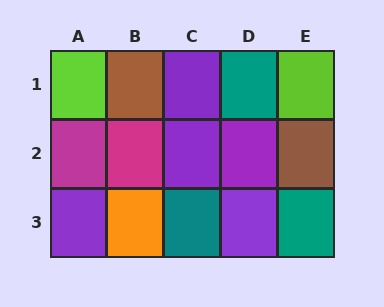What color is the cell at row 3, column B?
Orange.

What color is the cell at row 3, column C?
Teal.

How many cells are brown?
2 cells are brown.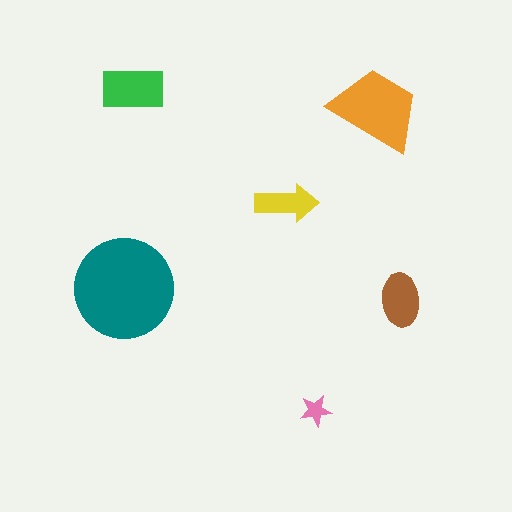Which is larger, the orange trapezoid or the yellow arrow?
The orange trapezoid.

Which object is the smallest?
The pink star.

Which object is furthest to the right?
The brown ellipse is rightmost.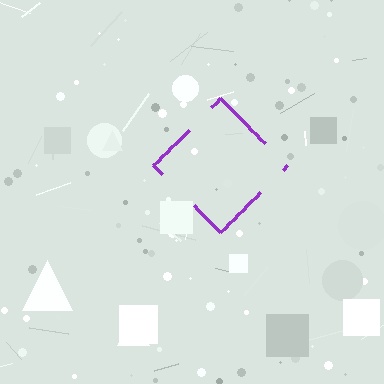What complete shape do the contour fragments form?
The contour fragments form a diamond.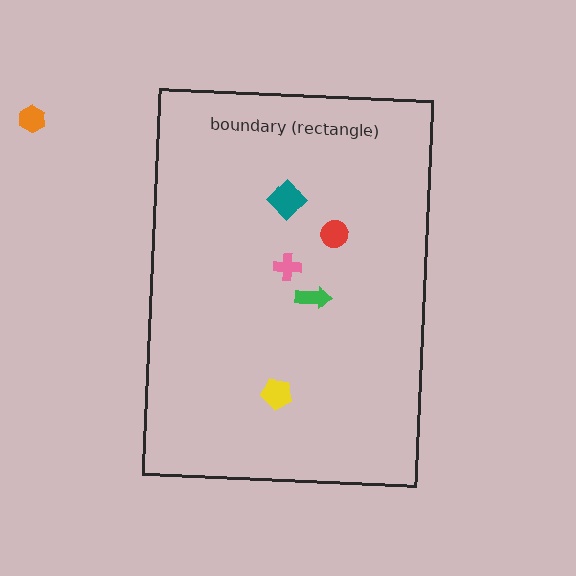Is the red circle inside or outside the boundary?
Inside.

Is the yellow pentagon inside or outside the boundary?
Inside.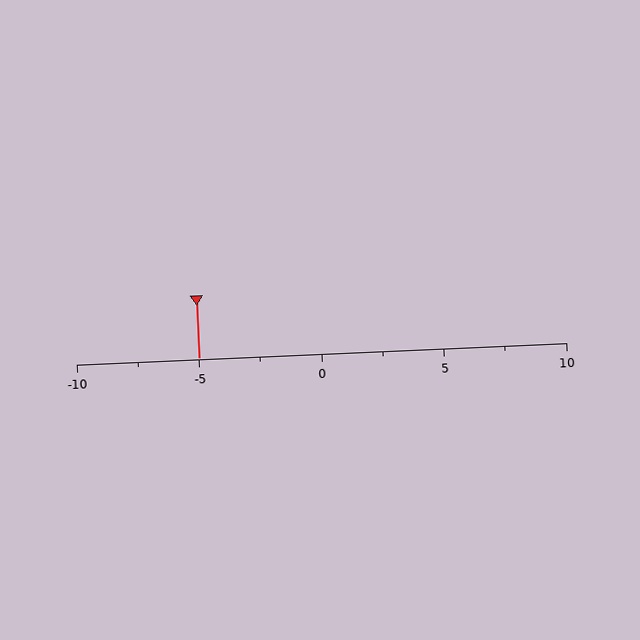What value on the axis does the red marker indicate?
The marker indicates approximately -5.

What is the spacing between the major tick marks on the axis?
The major ticks are spaced 5 apart.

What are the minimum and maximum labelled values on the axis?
The axis runs from -10 to 10.